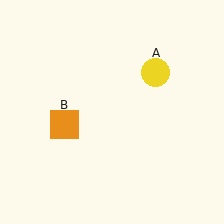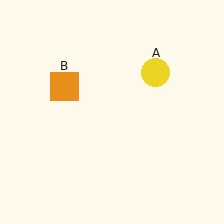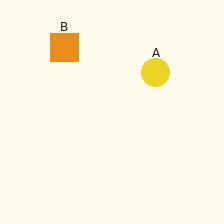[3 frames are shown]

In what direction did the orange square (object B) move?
The orange square (object B) moved up.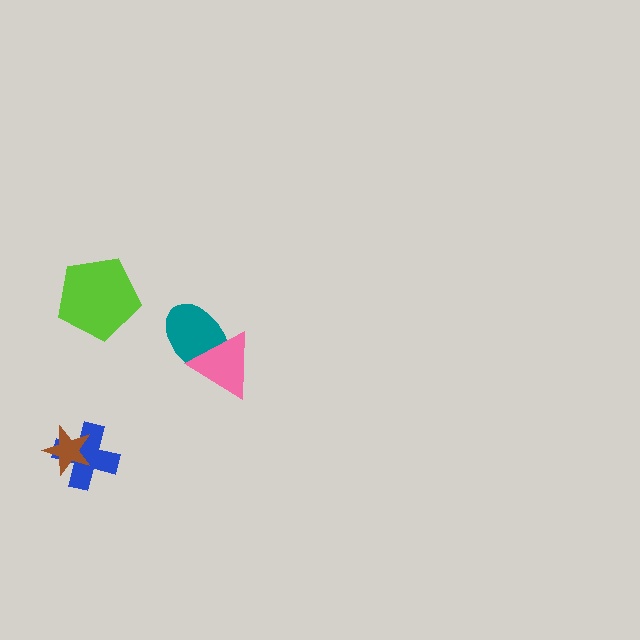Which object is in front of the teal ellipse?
The pink triangle is in front of the teal ellipse.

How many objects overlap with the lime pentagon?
0 objects overlap with the lime pentagon.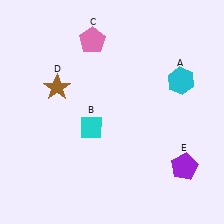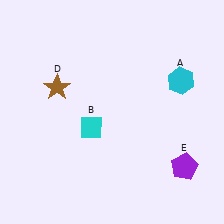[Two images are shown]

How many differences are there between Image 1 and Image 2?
There is 1 difference between the two images.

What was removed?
The pink pentagon (C) was removed in Image 2.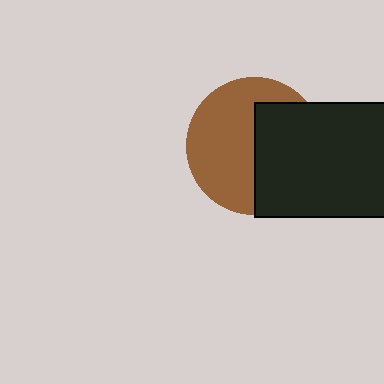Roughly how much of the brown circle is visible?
About half of it is visible (roughly 55%).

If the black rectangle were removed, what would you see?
You would see the complete brown circle.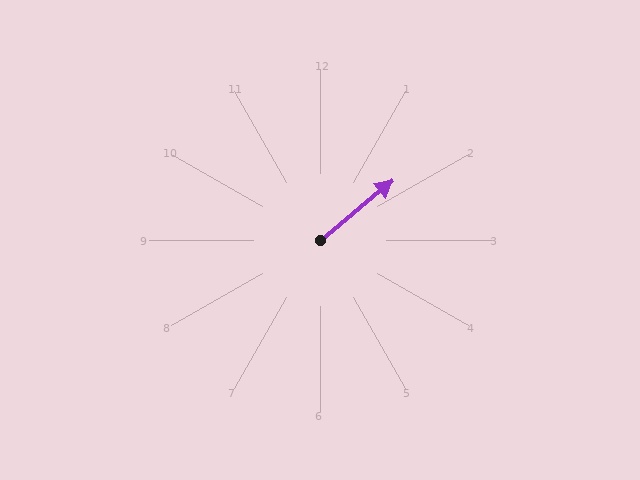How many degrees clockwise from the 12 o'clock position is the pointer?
Approximately 50 degrees.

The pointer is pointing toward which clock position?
Roughly 2 o'clock.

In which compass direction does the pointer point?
Northeast.